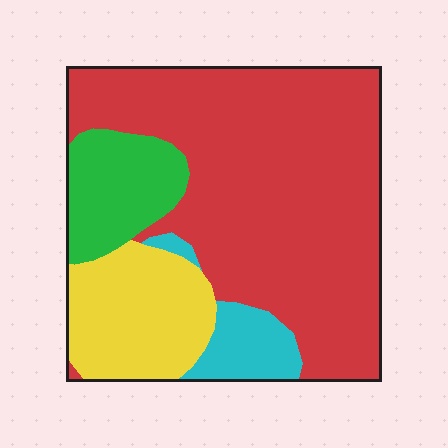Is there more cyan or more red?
Red.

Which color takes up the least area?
Cyan, at roughly 10%.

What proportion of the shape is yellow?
Yellow takes up about one sixth (1/6) of the shape.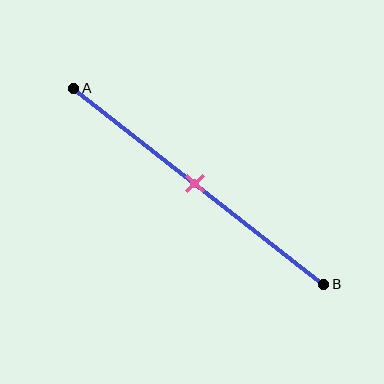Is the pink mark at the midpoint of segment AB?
Yes, the mark is approximately at the midpoint.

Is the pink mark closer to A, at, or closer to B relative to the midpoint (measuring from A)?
The pink mark is approximately at the midpoint of segment AB.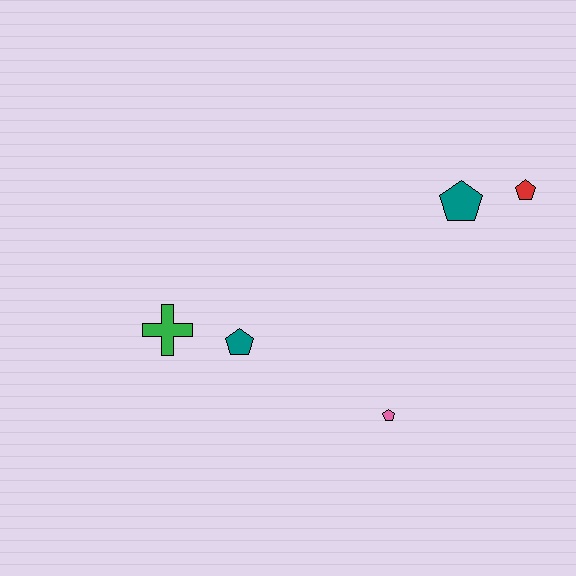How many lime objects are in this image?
There are no lime objects.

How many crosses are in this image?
There is 1 cross.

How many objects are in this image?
There are 5 objects.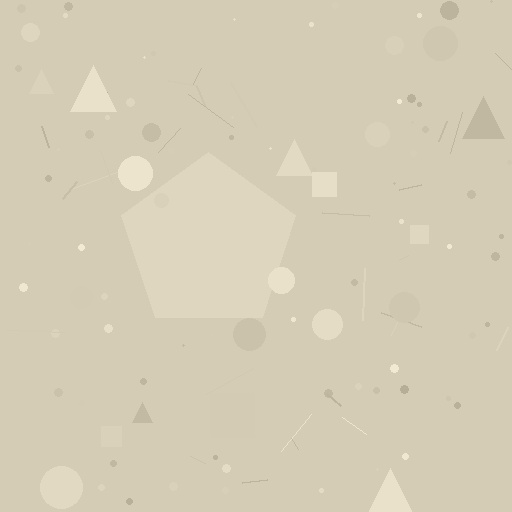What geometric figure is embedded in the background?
A pentagon is embedded in the background.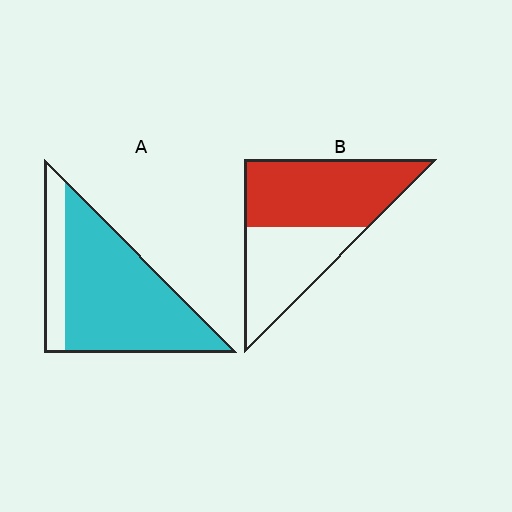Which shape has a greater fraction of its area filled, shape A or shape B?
Shape A.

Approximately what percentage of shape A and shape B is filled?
A is approximately 80% and B is approximately 60%.